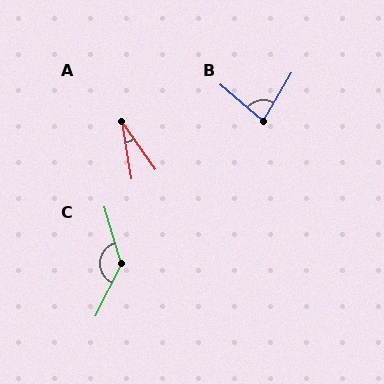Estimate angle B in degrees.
Approximately 80 degrees.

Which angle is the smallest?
A, at approximately 25 degrees.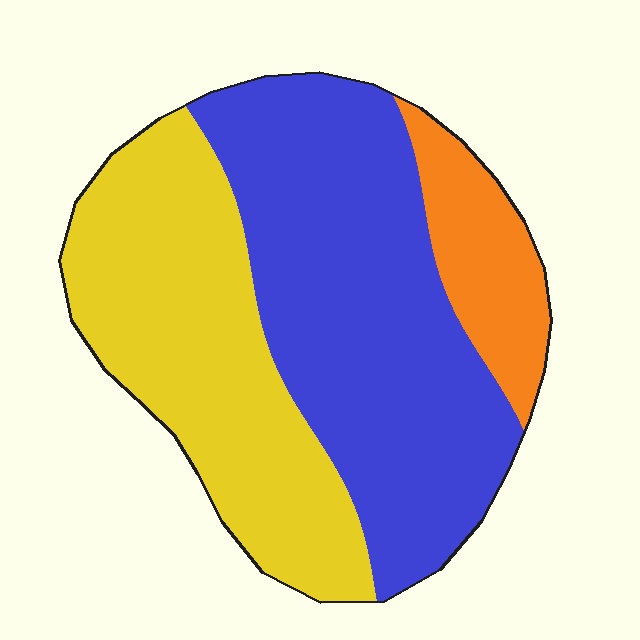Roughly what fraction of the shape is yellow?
Yellow takes up about three eighths (3/8) of the shape.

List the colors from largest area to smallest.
From largest to smallest: blue, yellow, orange.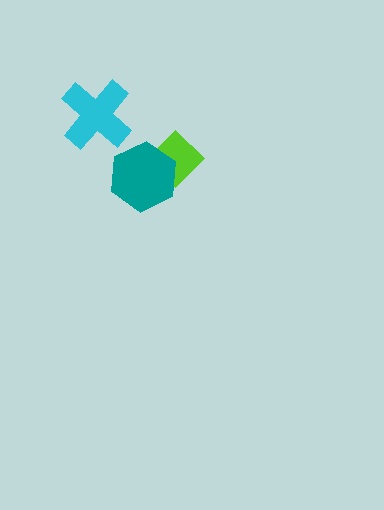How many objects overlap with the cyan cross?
0 objects overlap with the cyan cross.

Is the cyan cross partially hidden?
No, no other shape covers it.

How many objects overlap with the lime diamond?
1 object overlaps with the lime diamond.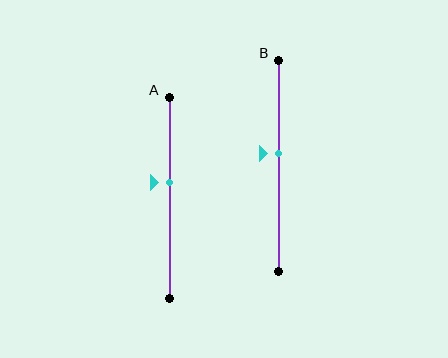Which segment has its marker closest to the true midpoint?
Segment B has its marker closest to the true midpoint.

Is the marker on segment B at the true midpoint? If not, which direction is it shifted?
No, the marker on segment B is shifted upward by about 6% of the segment length.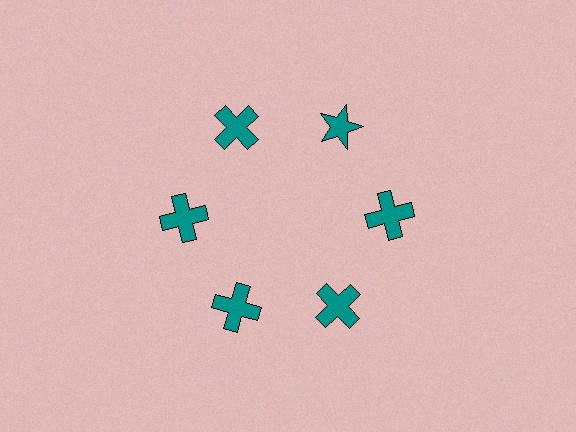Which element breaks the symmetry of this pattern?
The teal star at roughly the 1 o'clock position breaks the symmetry. All other shapes are teal crosses.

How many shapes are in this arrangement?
There are 6 shapes arranged in a ring pattern.